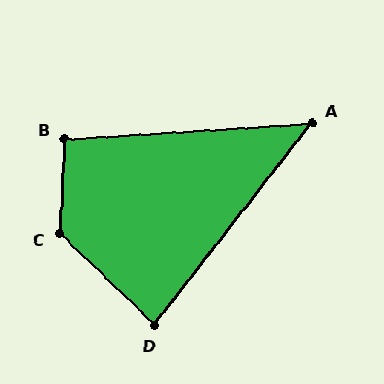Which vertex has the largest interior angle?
C, at approximately 131 degrees.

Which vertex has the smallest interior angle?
A, at approximately 49 degrees.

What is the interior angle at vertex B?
Approximately 96 degrees (obtuse).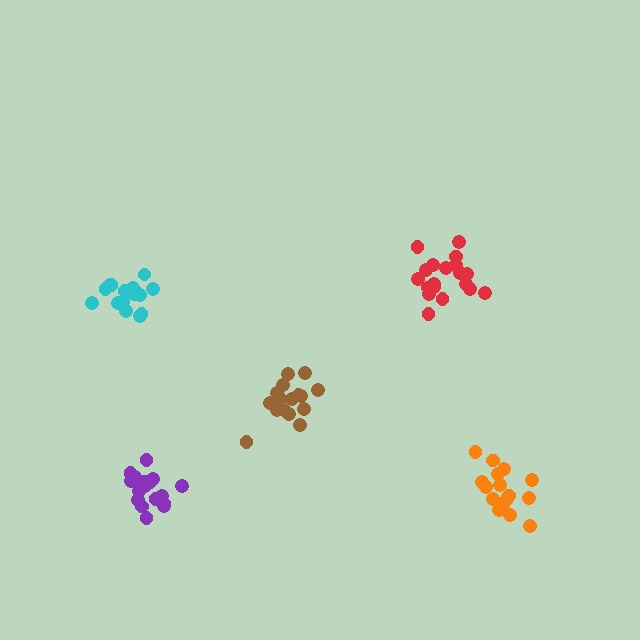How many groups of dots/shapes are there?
There are 5 groups.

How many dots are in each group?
Group 1: 19 dots, Group 2: 17 dots, Group 3: 16 dots, Group 4: 17 dots, Group 5: 16 dots (85 total).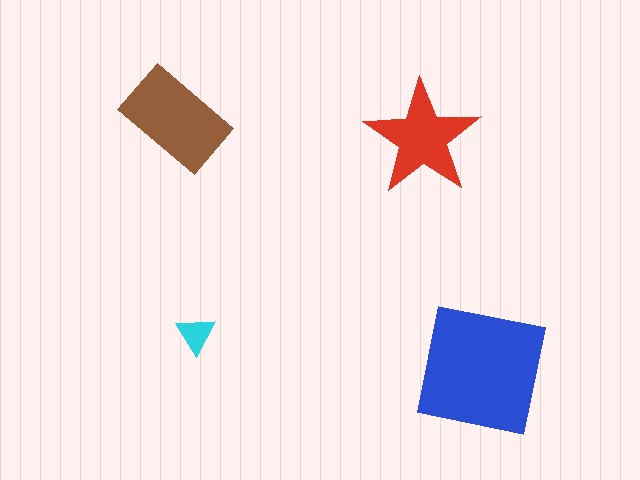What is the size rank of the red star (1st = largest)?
3rd.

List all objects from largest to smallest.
The blue square, the brown rectangle, the red star, the cyan triangle.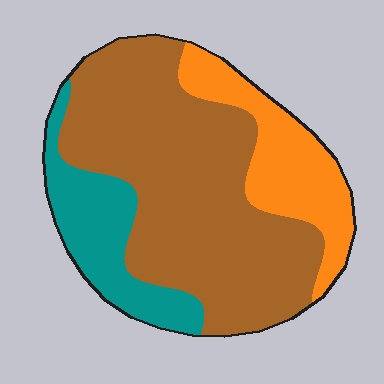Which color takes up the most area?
Brown, at roughly 60%.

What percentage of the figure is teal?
Teal takes up about one fifth (1/5) of the figure.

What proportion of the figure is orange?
Orange covers about 20% of the figure.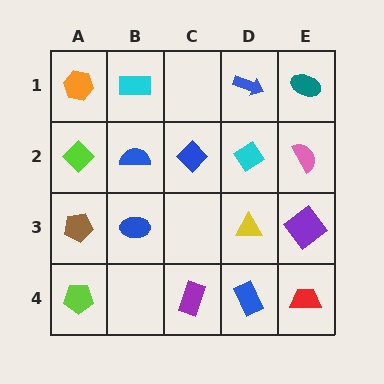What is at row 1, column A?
An orange hexagon.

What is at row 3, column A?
A brown pentagon.